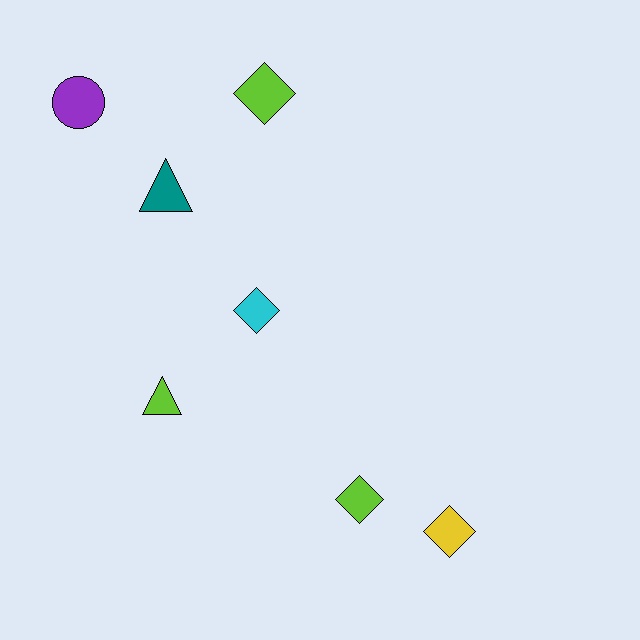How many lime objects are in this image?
There are 3 lime objects.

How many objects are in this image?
There are 7 objects.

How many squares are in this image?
There are no squares.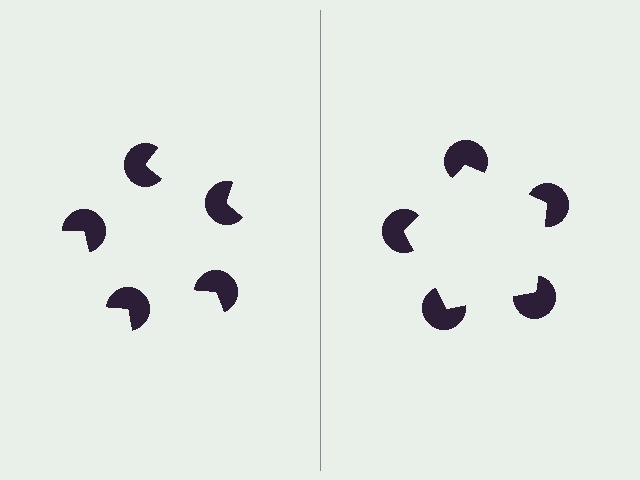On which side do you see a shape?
An illusory pentagon appears on the right side. On the left side the wedge cuts are rotated, so no coherent shape forms.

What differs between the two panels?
The pac-man discs are positioned identically on both sides; only the wedge orientations differ. On the right they align to a pentagon; on the left they are misaligned.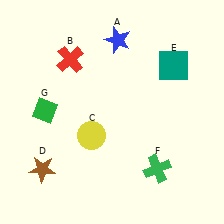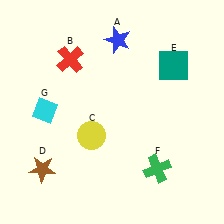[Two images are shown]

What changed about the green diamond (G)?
In Image 1, G is green. In Image 2, it changed to cyan.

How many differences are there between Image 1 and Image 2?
There is 1 difference between the two images.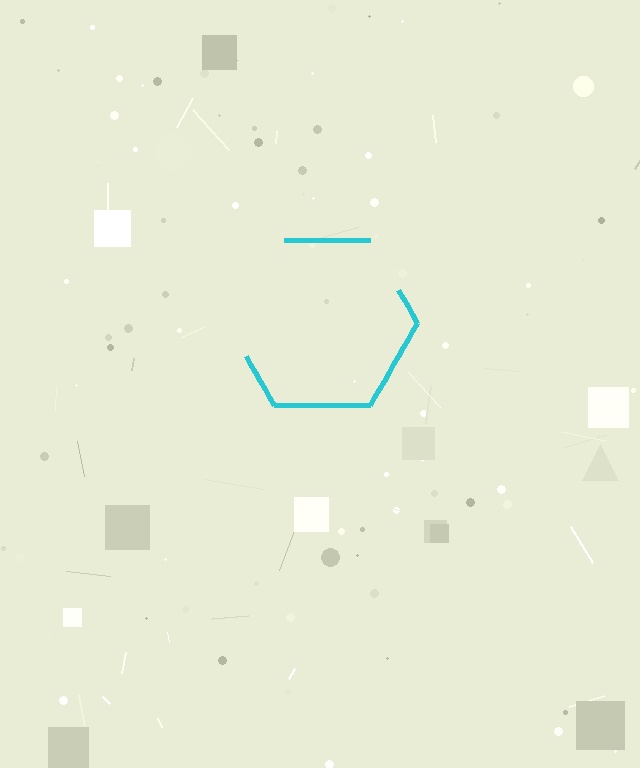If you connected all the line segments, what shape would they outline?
They would outline a hexagon.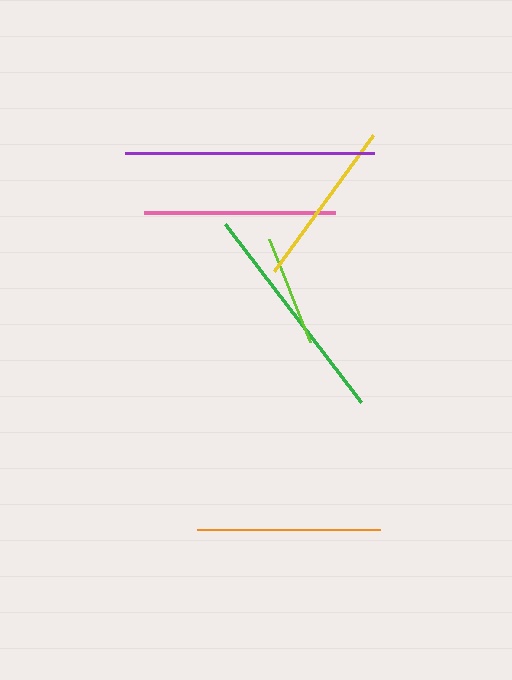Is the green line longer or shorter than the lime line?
The green line is longer than the lime line.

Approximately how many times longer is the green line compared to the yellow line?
The green line is approximately 1.3 times the length of the yellow line.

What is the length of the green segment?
The green segment is approximately 224 pixels long.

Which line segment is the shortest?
The lime line is the shortest at approximately 111 pixels.